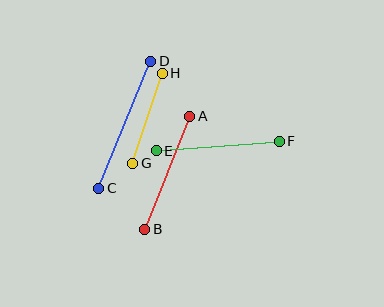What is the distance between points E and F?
The distance is approximately 123 pixels.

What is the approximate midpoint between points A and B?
The midpoint is at approximately (167, 173) pixels.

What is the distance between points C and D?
The distance is approximately 137 pixels.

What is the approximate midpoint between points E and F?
The midpoint is at approximately (218, 146) pixels.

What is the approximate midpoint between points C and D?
The midpoint is at approximately (125, 125) pixels.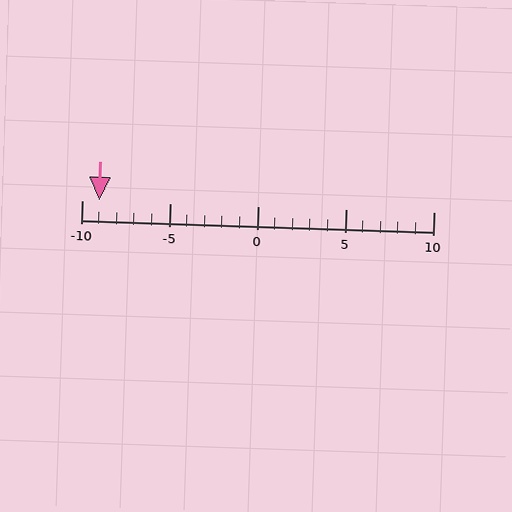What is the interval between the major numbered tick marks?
The major tick marks are spaced 5 units apart.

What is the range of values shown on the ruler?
The ruler shows values from -10 to 10.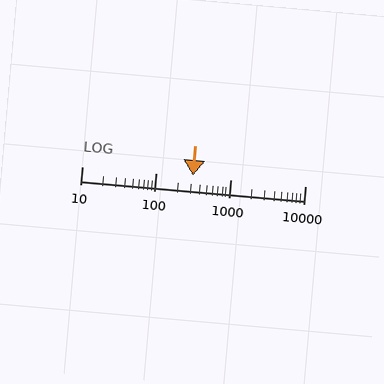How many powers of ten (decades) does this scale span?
The scale spans 3 decades, from 10 to 10000.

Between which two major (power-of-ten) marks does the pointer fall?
The pointer is between 100 and 1000.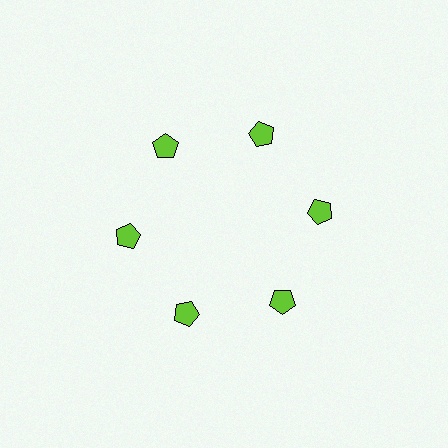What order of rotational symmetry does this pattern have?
This pattern has 6-fold rotational symmetry.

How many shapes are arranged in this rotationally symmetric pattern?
There are 6 shapes, arranged in 6 groups of 1.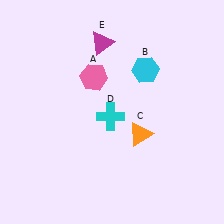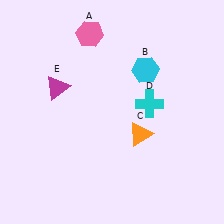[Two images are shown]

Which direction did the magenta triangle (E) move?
The magenta triangle (E) moved left.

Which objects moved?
The objects that moved are: the pink hexagon (A), the cyan cross (D), the magenta triangle (E).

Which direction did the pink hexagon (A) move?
The pink hexagon (A) moved up.